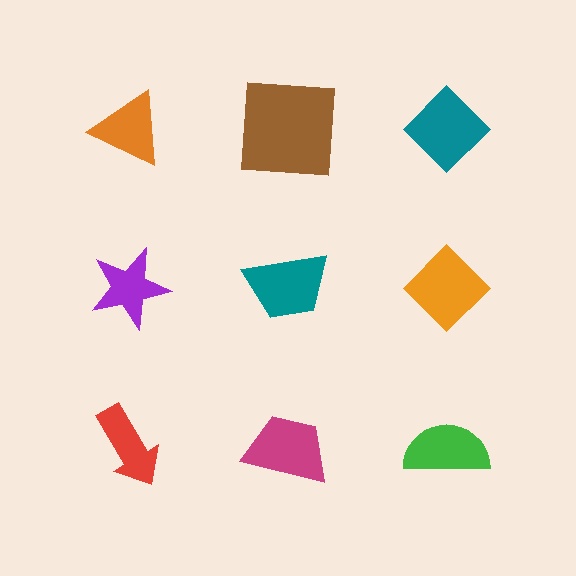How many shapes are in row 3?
3 shapes.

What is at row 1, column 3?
A teal diamond.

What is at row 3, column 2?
A magenta trapezoid.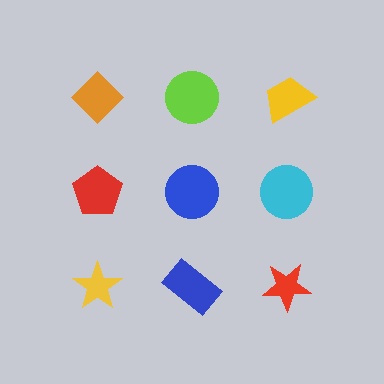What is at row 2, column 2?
A blue circle.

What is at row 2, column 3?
A cyan circle.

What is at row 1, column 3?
A yellow trapezoid.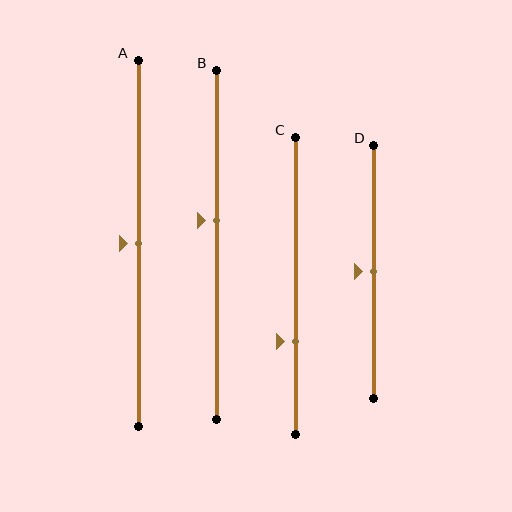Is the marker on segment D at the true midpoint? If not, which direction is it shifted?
Yes, the marker on segment D is at the true midpoint.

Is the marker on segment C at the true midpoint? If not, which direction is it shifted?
No, the marker on segment C is shifted downward by about 19% of the segment length.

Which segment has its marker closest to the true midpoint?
Segment A has its marker closest to the true midpoint.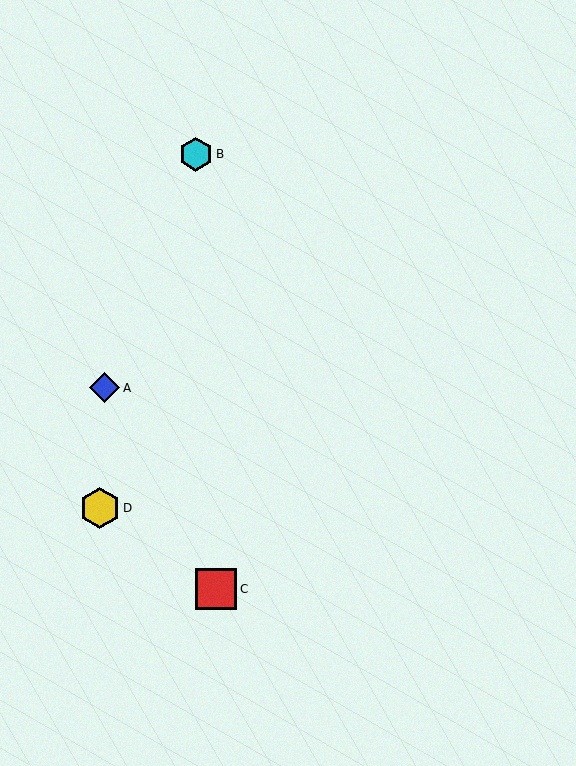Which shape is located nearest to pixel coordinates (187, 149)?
The cyan hexagon (labeled B) at (196, 154) is nearest to that location.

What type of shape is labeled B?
Shape B is a cyan hexagon.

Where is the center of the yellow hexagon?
The center of the yellow hexagon is at (100, 508).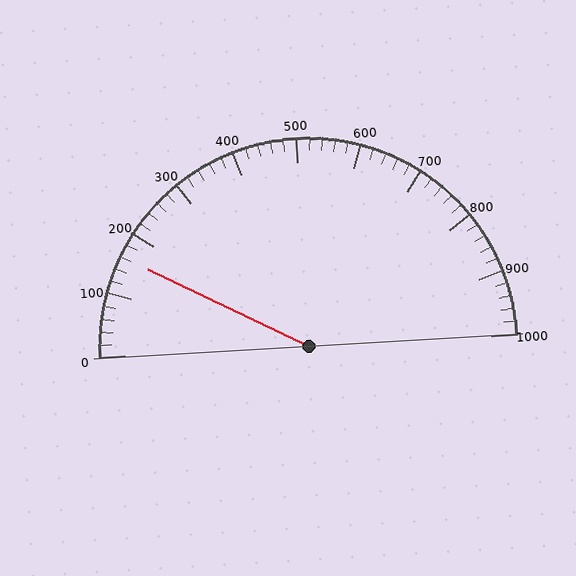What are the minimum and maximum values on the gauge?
The gauge ranges from 0 to 1000.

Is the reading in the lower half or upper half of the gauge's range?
The reading is in the lower half of the range (0 to 1000).